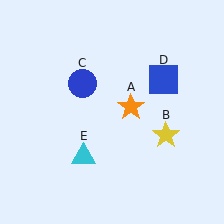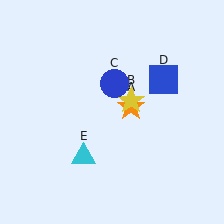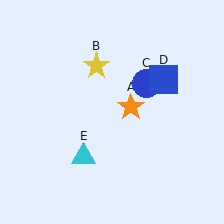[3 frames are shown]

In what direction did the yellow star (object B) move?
The yellow star (object B) moved up and to the left.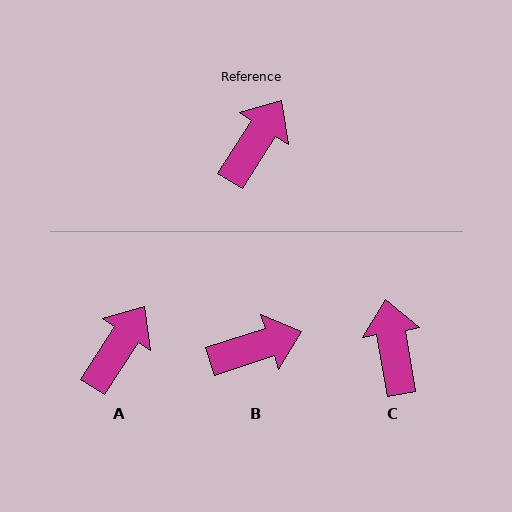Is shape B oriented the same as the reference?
No, it is off by about 39 degrees.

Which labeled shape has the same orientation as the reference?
A.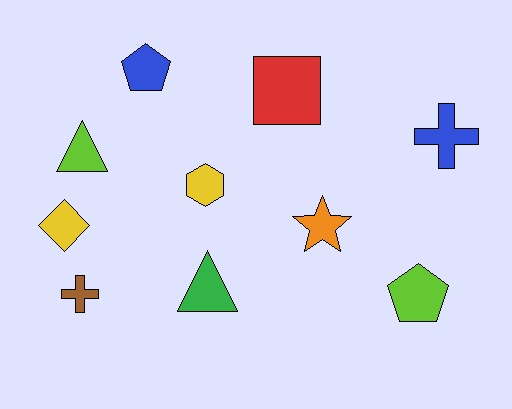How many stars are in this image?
There is 1 star.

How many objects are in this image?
There are 10 objects.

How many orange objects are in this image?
There is 1 orange object.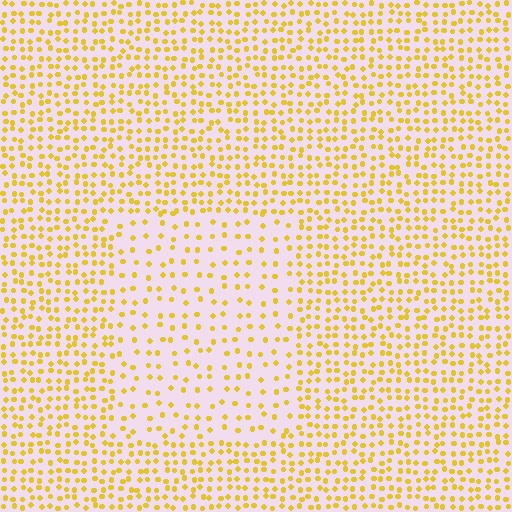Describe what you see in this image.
The image contains small yellow elements arranged at two different densities. A rectangle-shaped region is visible where the elements are less densely packed than the surrounding area.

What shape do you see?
I see a rectangle.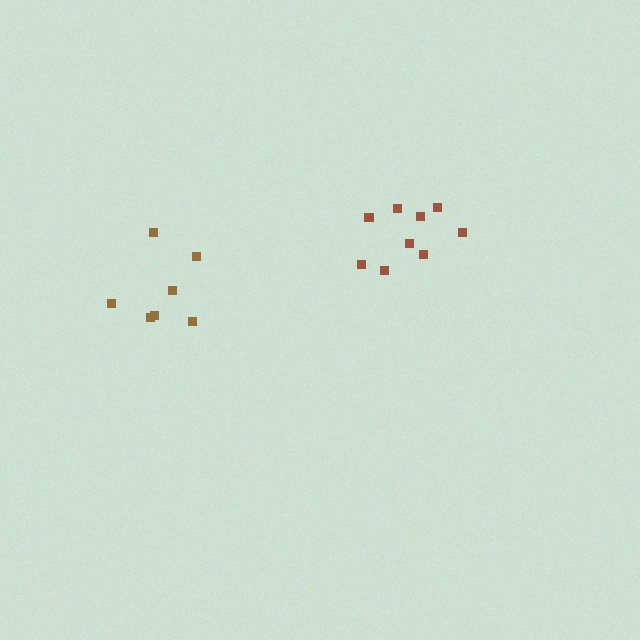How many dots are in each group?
Group 1: 10 dots, Group 2: 7 dots (17 total).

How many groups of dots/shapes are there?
There are 2 groups.